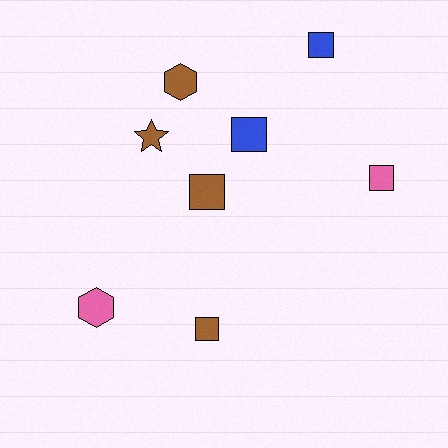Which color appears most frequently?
Brown, with 4 objects.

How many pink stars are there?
There are no pink stars.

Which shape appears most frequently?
Square, with 5 objects.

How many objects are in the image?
There are 8 objects.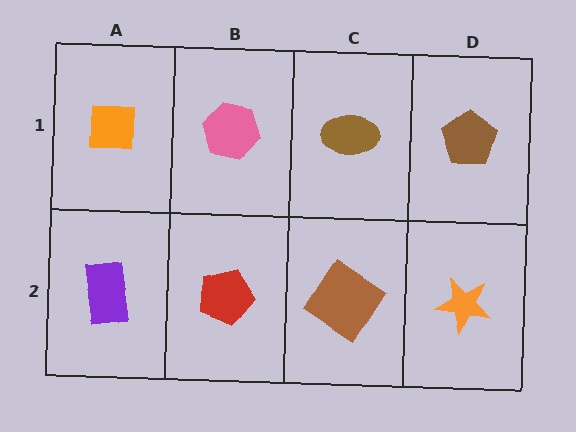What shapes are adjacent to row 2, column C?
A brown ellipse (row 1, column C), a red pentagon (row 2, column B), an orange star (row 2, column D).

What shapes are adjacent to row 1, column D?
An orange star (row 2, column D), a brown ellipse (row 1, column C).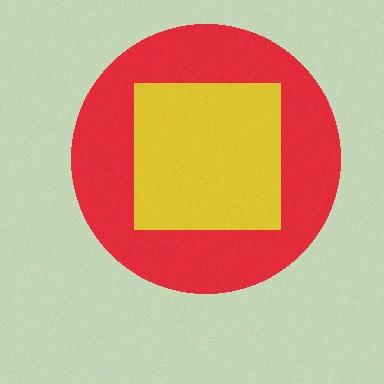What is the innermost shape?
The yellow square.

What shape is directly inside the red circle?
The yellow square.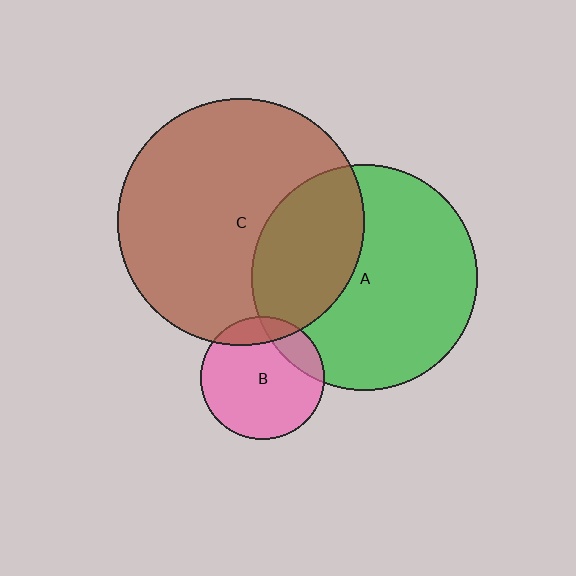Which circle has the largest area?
Circle C (brown).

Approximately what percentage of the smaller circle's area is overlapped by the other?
Approximately 15%.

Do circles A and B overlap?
Yes.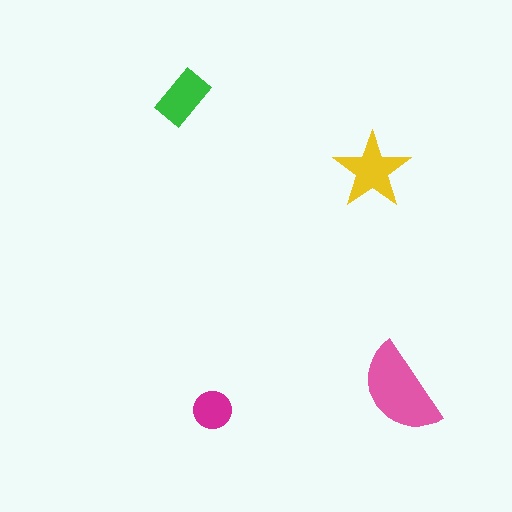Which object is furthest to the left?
The green rectangle is leftmost.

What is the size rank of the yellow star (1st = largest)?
2nd.